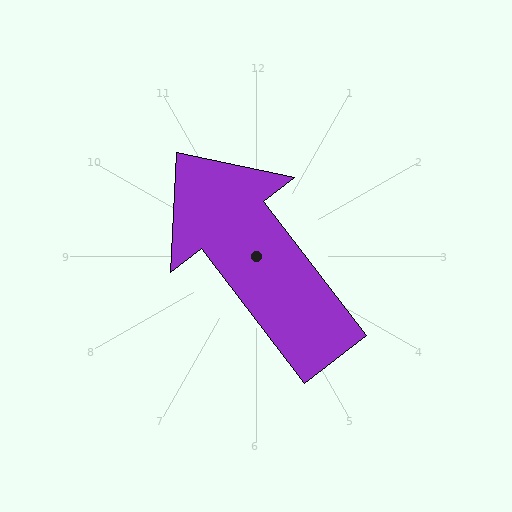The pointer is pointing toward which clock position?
Roughly 11 o'clock.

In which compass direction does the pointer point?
Northwest.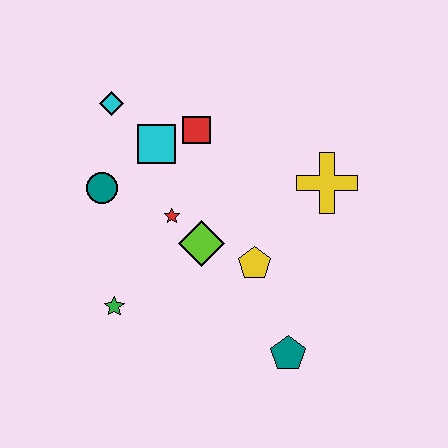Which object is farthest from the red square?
The teal pentagon is farthest from the red square.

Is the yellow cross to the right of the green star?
Yes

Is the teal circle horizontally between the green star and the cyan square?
No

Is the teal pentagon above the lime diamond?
No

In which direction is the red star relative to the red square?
The red star is below the red square.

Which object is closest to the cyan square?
The red square is closest to the cyan square.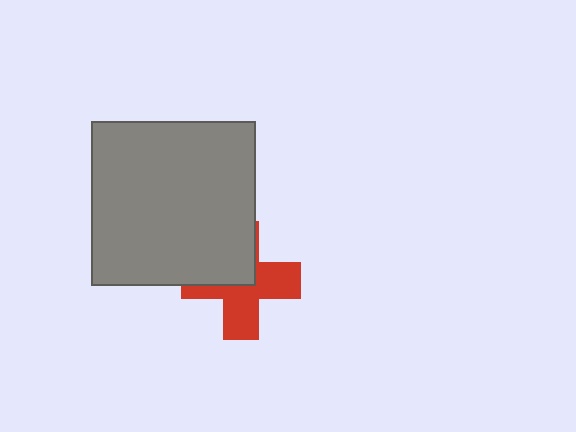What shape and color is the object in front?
The object in front is a gray square.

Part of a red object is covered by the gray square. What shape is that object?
It is a cross.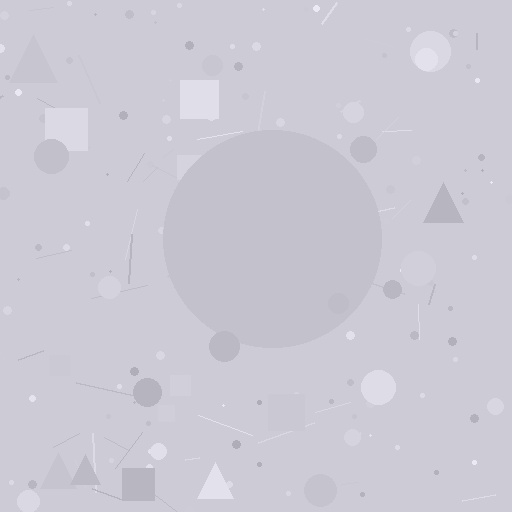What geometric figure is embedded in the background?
A circle is embedded in the background.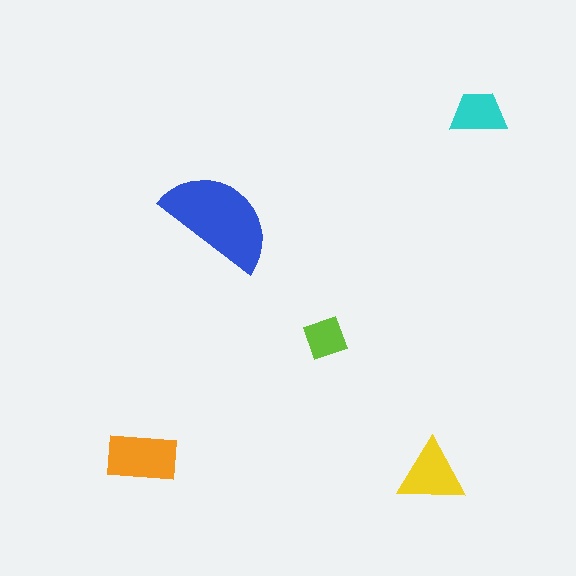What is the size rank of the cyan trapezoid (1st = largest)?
4th.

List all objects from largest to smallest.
The blue semicircle, the orange rectangle, the yellow triangle, the cyan trapezoid, the lime square.